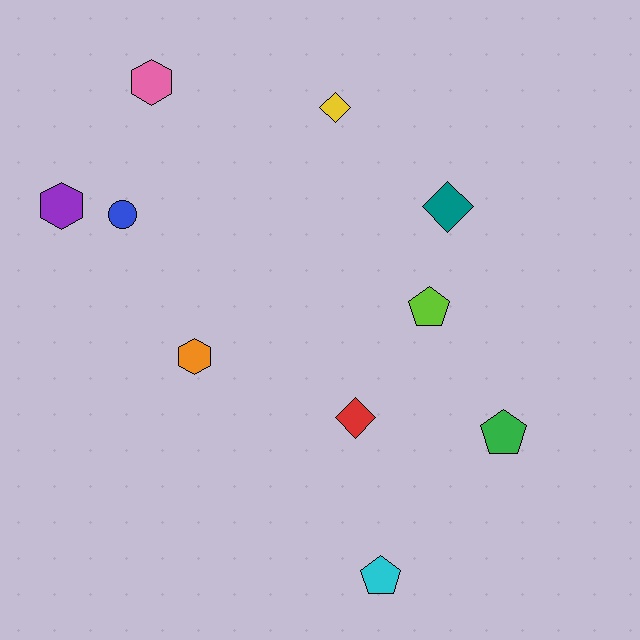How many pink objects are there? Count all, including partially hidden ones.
There is 1 pink object.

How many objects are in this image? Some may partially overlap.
There are 10 objects.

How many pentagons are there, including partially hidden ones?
There are 3 pentagons.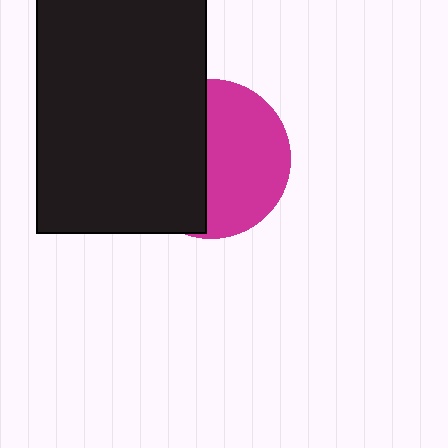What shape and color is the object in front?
The object in front is a black rectangle.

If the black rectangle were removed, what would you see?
You would see the complete magenta circle.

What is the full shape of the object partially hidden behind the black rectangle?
The partially hidden object is a magenta circle.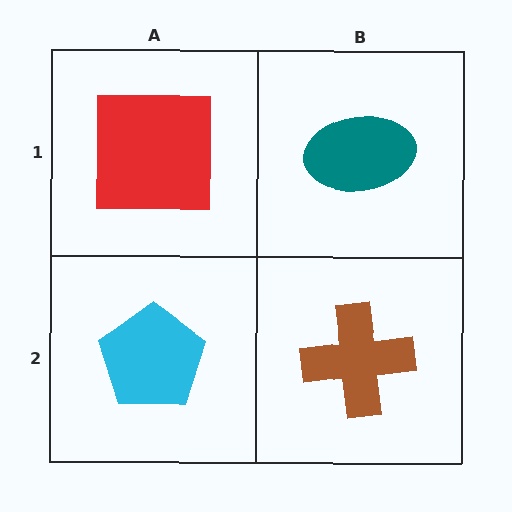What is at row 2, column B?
A brown cross.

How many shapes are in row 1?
2 shapes.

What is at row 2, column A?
A cyan pentagon.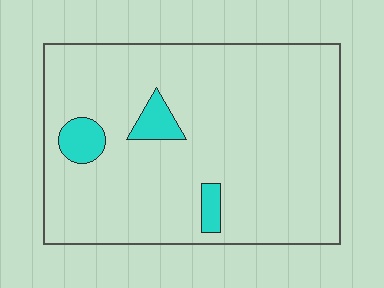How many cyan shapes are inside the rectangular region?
3.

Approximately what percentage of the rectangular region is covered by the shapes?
Approximately 5%.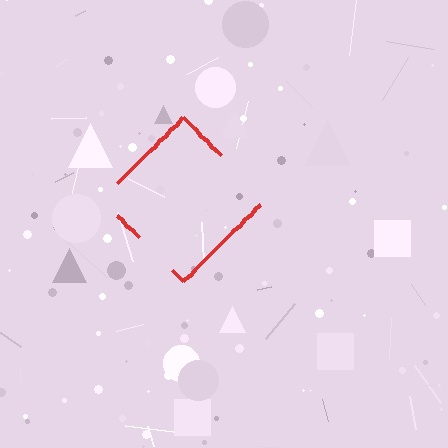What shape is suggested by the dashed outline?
The dashed outline suggests a diamond.